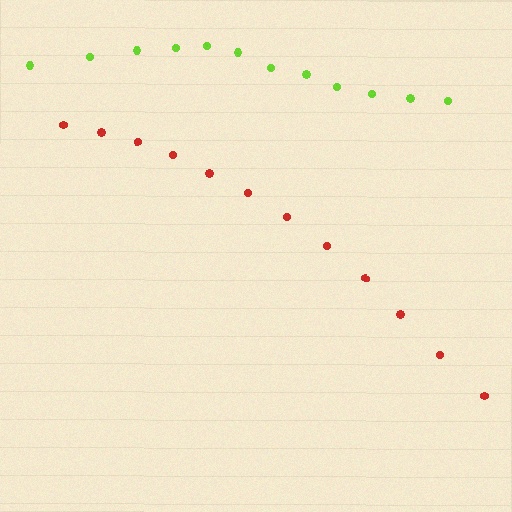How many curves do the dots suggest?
There are 2 distinct paths.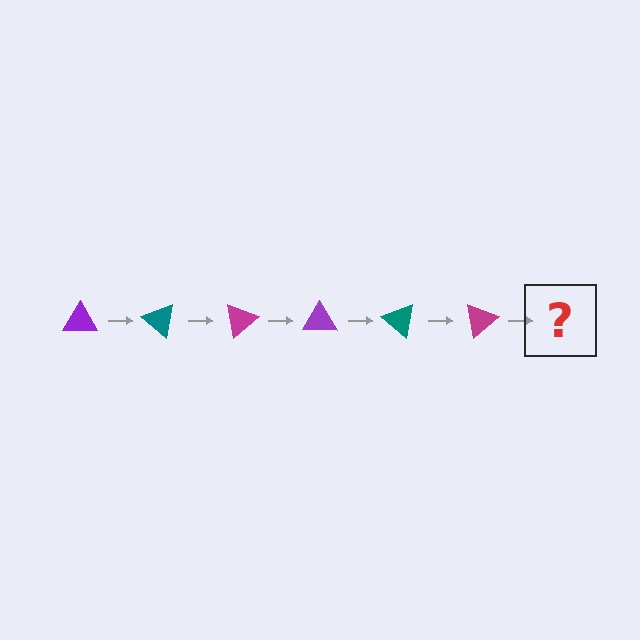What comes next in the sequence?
The next element should be a purple triangle, rotated 240 degrees from the start.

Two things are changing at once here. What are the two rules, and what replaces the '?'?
The two rules are that it rotates 40 degrees each step and the color cycles through purple, teal, and magenta. The '?' should be a purple triangle, rotated 240 degrees from the start.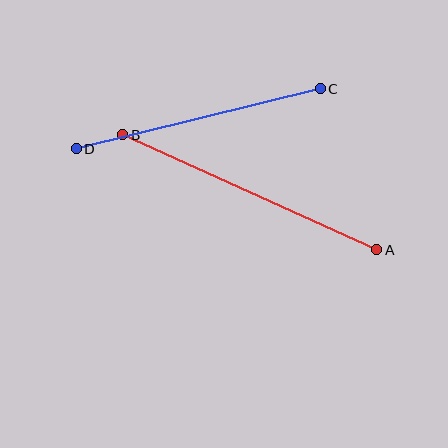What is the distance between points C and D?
The distance is approximately 251 pixels.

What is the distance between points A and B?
The distance is approximately 279 pixels.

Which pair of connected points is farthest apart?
Points A and B are farthest apart.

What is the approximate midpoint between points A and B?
The midpoint is at approximately (250, 192) pixels.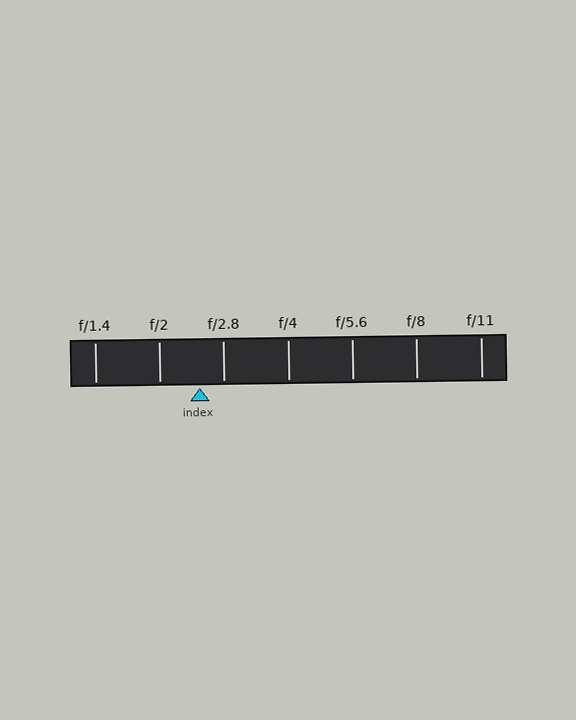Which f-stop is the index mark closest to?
The index mark is closest to f/2.8.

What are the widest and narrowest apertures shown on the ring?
The widest aperture shown is f/1.4 and the narrowest is f/11.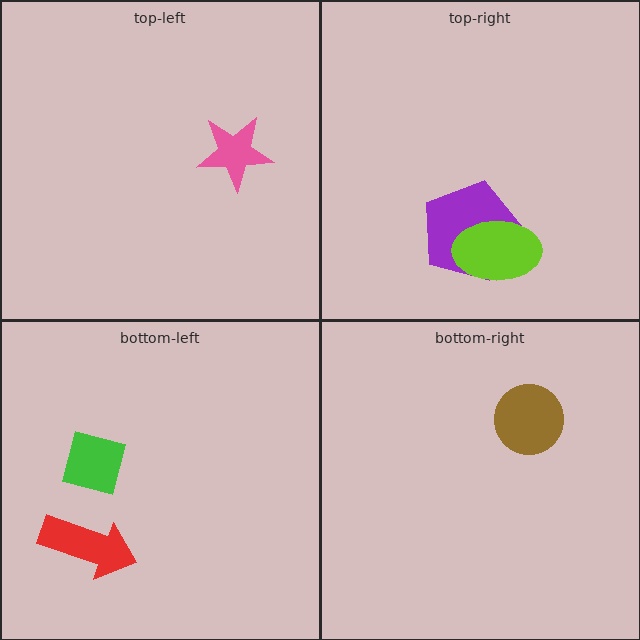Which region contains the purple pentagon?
The top-right region.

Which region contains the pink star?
The top-left region.